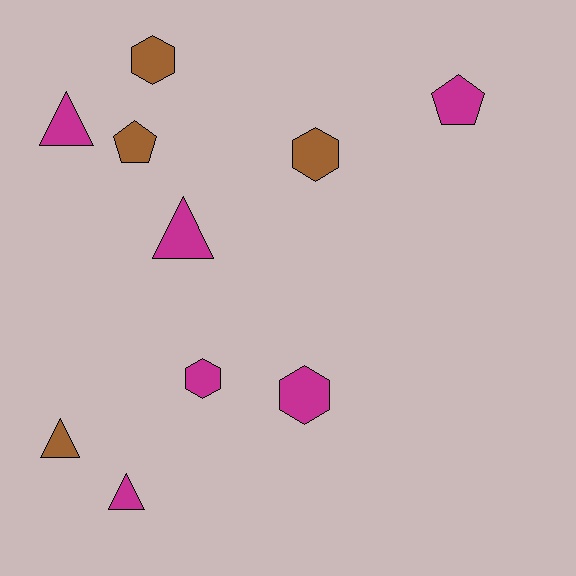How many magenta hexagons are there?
There are 2 magenta hexagons.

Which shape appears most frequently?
Triangle, with 4 objects.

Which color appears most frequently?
Magenta, with 6 objects.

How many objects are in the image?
There are 10 objects.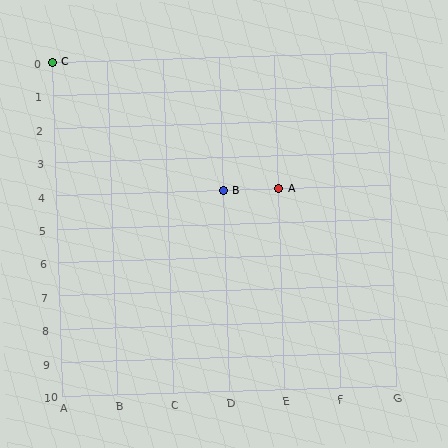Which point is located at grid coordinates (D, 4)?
Point B is at (D, 4).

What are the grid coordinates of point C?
Point C is at grid coordinates (A, 0).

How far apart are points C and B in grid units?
Points C and B are 3 columns and 4 rows apart (about 5.0 grid units diagonally).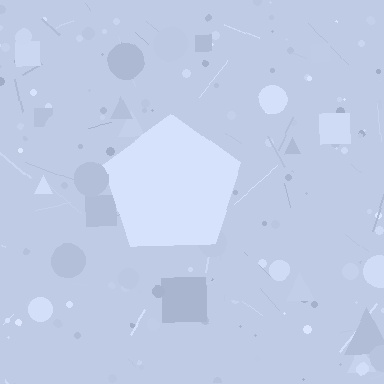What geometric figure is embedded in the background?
A pentagon is embedded in the background.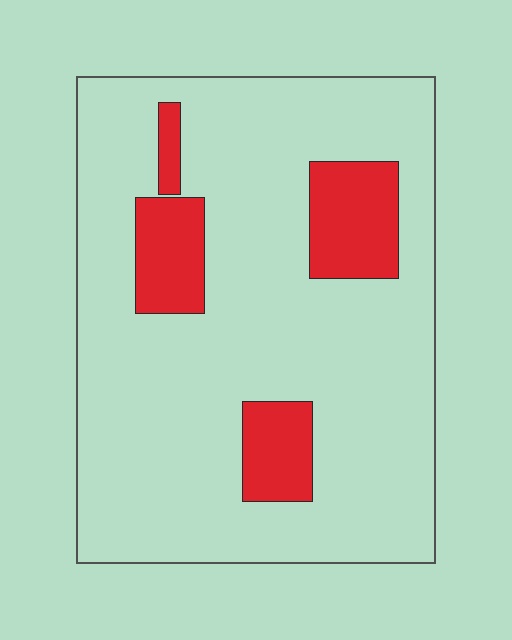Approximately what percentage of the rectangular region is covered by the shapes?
Approximately 15%.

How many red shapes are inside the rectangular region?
4.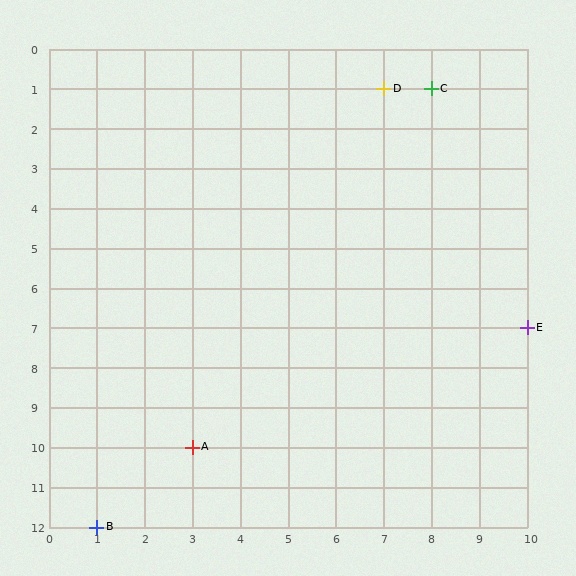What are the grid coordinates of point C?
Point C is at grid coordinates (8, 1).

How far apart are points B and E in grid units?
Points B and E are 9 columns and 5 rows apart (about 10.3 grid units diagonally).